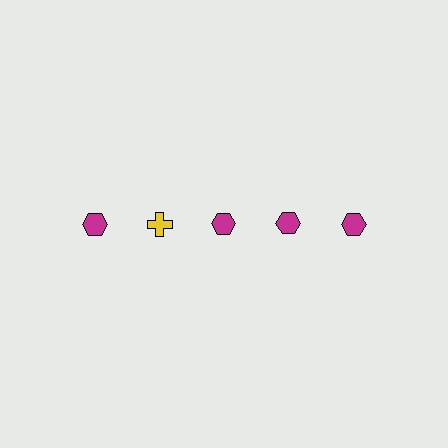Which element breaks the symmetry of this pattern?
The yellow cross in the top row, second from left column breaks the symmetry. All other shapes are magenta hexagons.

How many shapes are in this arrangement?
There are 5 shapes arranged in a grid pattern.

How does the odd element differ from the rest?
It differs in both color (yellow instead of magenta) and shape (cross instead of hexagon).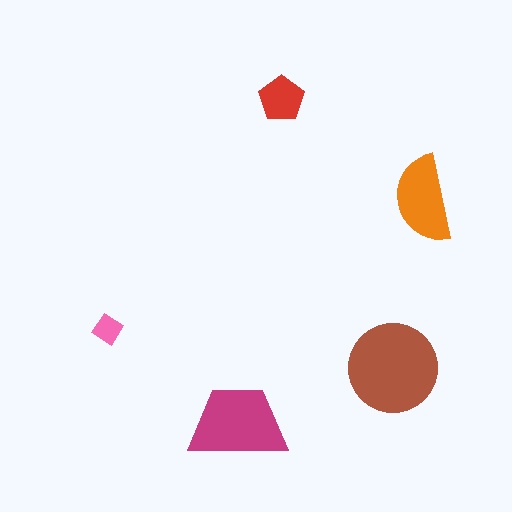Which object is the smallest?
The pink diamond.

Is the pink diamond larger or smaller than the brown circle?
Smaller.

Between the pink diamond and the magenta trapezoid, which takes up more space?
The magenta trapezoid.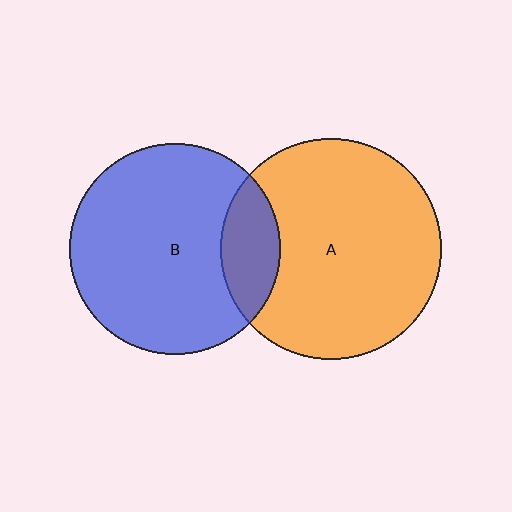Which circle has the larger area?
Circle A (orange).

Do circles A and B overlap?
Yes.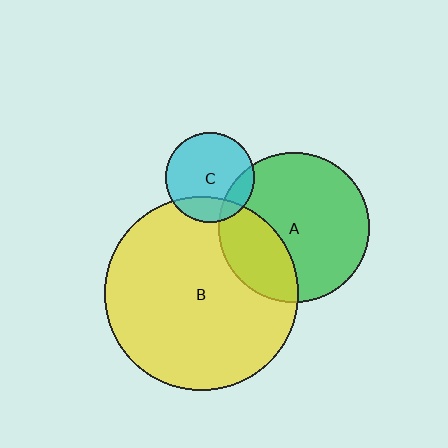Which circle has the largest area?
Circle B (yellow).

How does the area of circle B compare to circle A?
Approximately 1.7 times.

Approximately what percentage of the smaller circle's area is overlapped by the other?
Approximately 15%.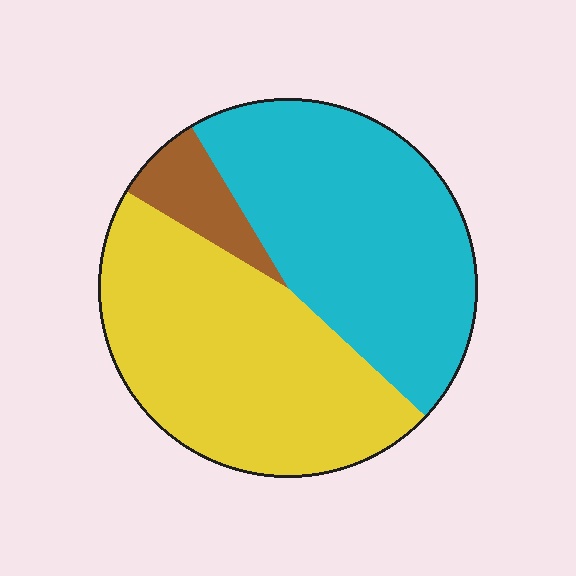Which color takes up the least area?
Brown, at roughly 10%.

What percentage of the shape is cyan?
Cyan covers around 45% of the shape.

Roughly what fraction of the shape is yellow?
Yellow takes up between a quarter and a half of the shape.